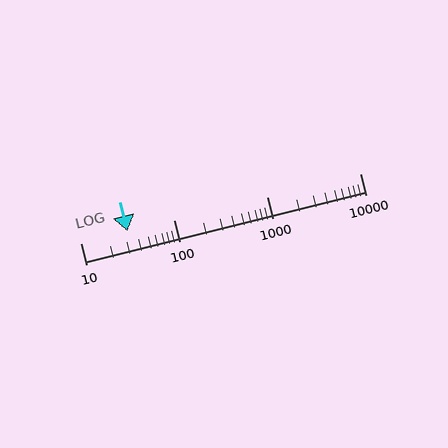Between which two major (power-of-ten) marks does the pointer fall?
The pointer is between 10 and 100.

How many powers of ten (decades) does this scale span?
The scale spans 3 decades, from 10 to 10000.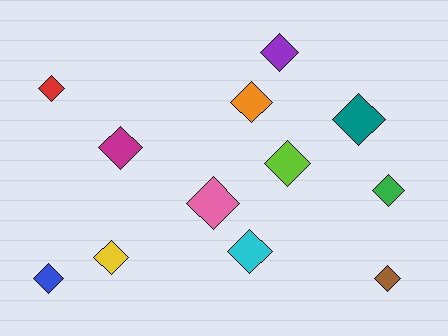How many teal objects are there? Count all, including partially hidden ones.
There is 1 teal object.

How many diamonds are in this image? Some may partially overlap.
There are 12 diamonds.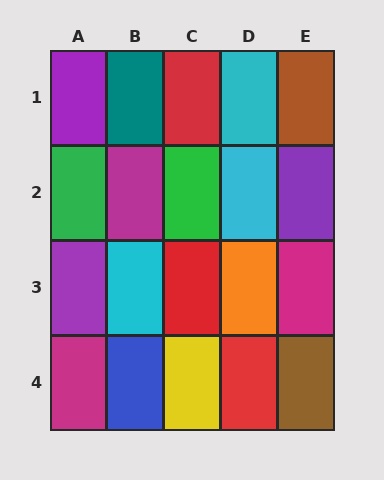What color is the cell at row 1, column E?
Brown.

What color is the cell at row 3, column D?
Orange.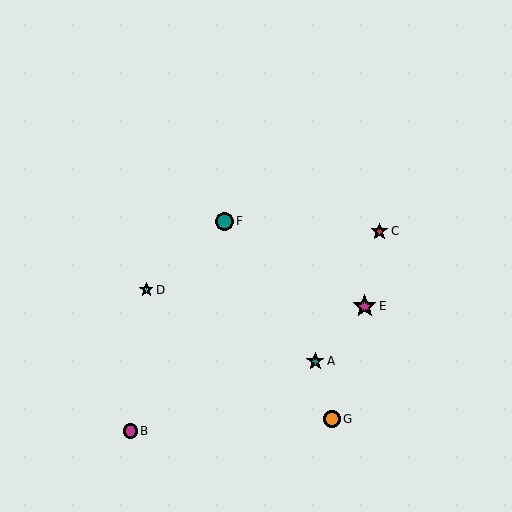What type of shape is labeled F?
Shape F is a teal circle.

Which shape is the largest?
The magenta star (labeled E) is the largest.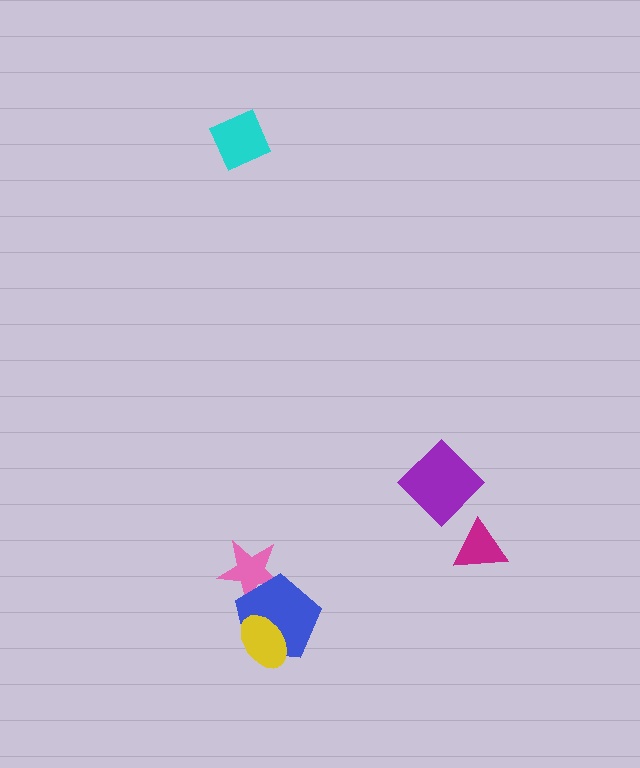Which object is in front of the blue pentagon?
The yellow ellipse is in front of the blue pentagon.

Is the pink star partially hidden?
Yes, it is partially covered by another shape.